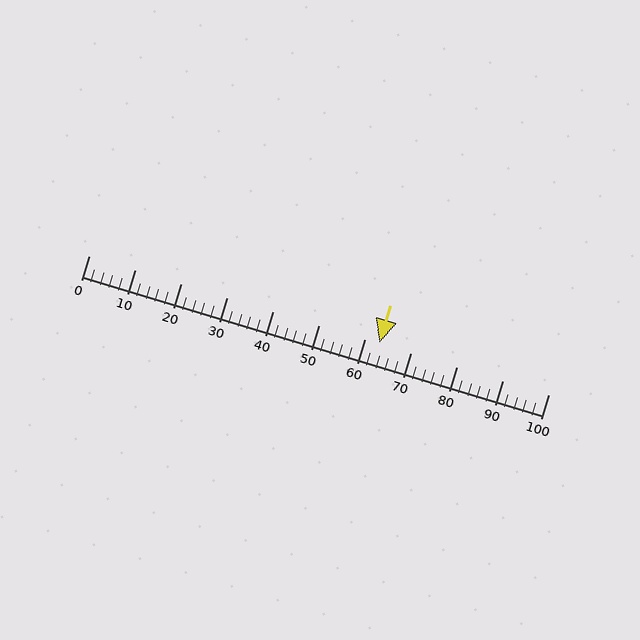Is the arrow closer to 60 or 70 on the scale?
The arrow is closer to 60.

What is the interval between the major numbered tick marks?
The major tick marks are spaced 10 units apart.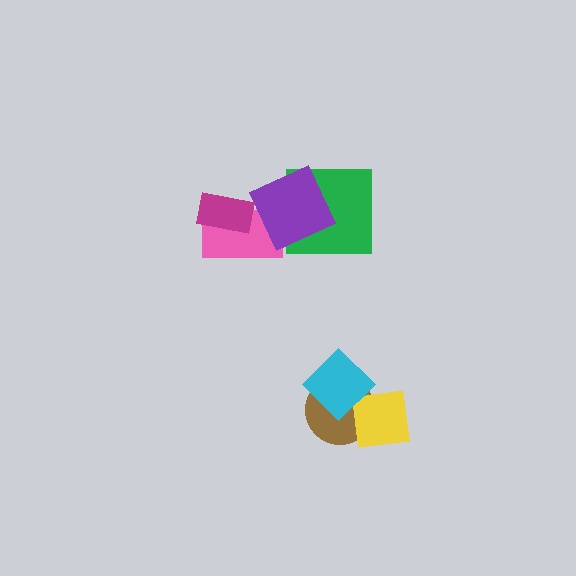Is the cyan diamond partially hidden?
No, no other shape covers it.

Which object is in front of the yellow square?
The cyan diamond is in front of the yellow square.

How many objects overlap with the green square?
1 object overlaps with the green square.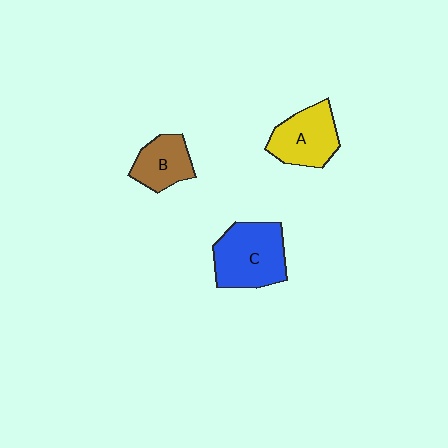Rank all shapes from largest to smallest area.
From largest to smallest: C (blue), A (yellow), B (brown).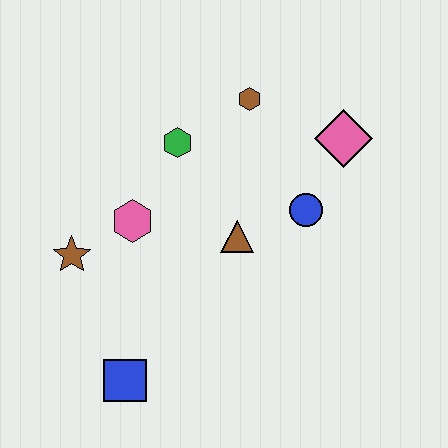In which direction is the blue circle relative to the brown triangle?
The blue circle is to the right of the brown triangle.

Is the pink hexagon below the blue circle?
Yes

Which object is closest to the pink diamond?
The blue circle is closest to the pink diamond.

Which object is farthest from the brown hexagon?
The blue square is farthest from the brown hexagon.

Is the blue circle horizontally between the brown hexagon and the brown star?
No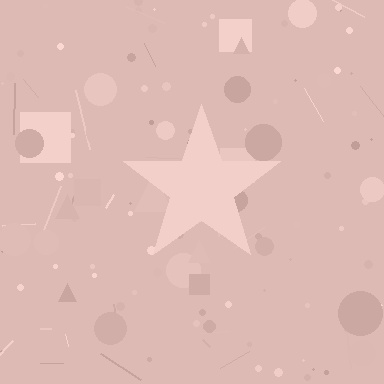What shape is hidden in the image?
A star is hidden in the image.